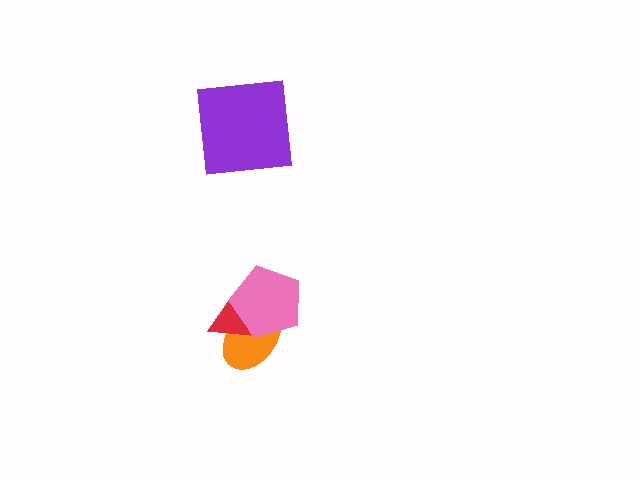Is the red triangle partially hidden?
Yes, it is partially covered by another shape.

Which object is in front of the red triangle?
The pink pentagon is in front of the red triangle.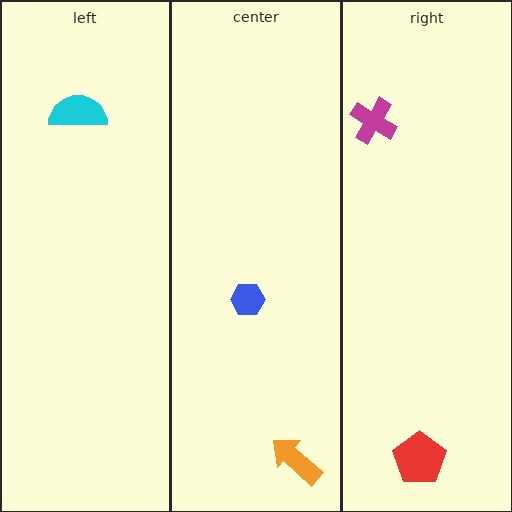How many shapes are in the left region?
1.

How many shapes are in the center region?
2.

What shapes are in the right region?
The magenta cross, the red pentagon.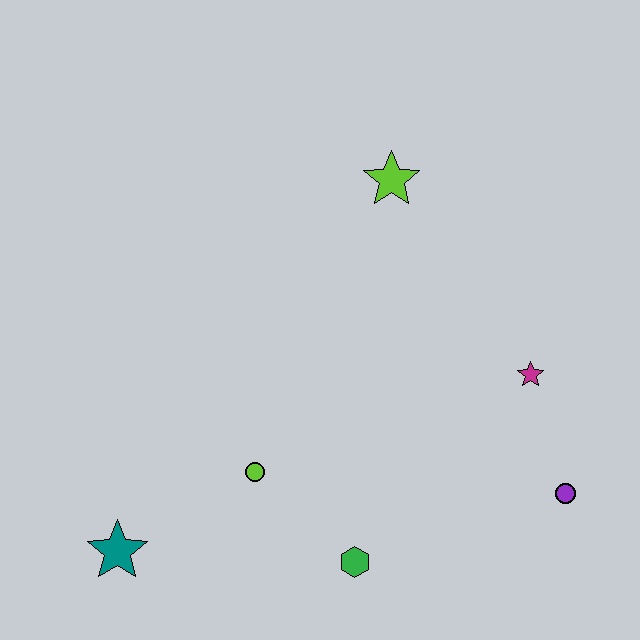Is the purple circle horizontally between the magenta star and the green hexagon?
No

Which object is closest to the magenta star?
The purple circle is closest to the magenta star.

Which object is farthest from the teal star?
The lime star is farthest from the teal star.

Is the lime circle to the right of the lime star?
No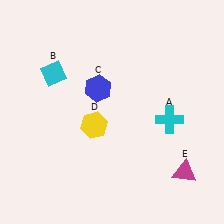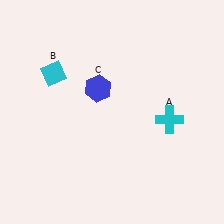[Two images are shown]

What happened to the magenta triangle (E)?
The magenta triangle (E) was removed in Image 2. It was in the bottom-right area of Image 1.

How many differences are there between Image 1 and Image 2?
There are 2 differences between the two images.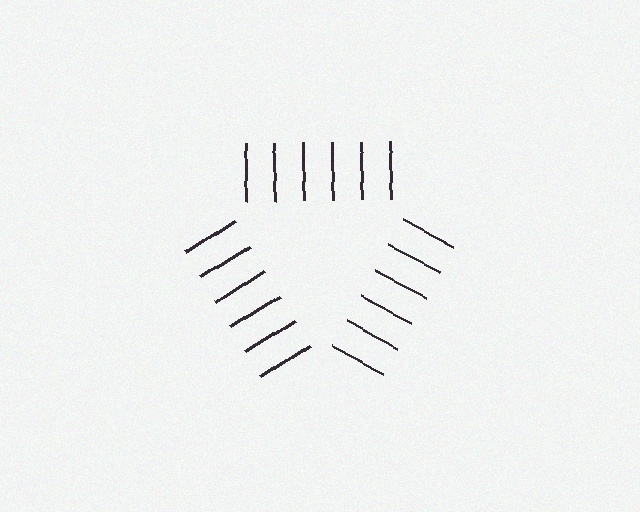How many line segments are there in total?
18 — 6 along each of the 3 edges.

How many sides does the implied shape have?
3 sides — the line-ends trace a triangle.